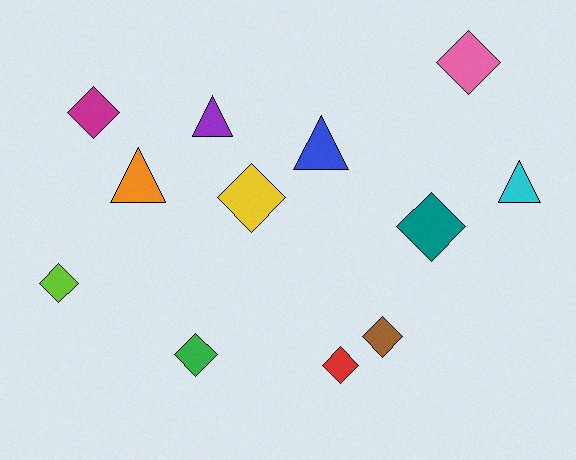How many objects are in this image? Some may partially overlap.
There are 12 objects.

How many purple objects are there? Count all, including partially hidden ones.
There is 1 purple object.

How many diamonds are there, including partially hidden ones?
There are 8 diamonds.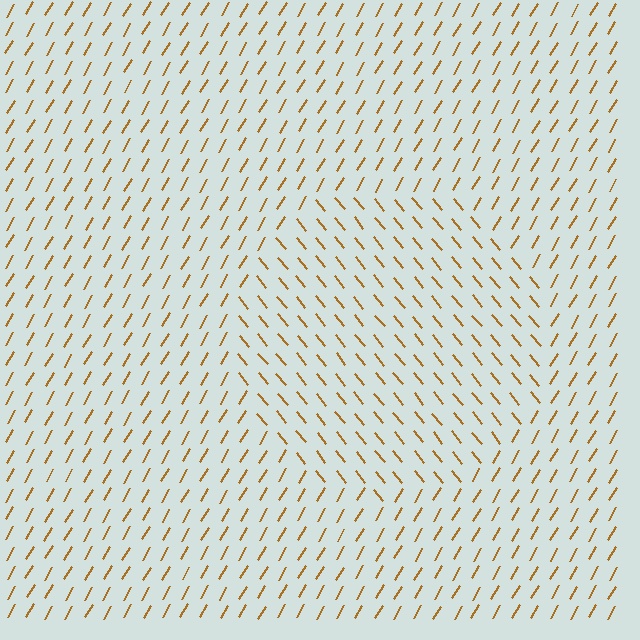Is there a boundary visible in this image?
Yes, there is a texture boundary formed by a change in line orientation.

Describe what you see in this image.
The image is filled with small brown line segments. A circle region in the image has lines oriented differently from the surrounding lines, creating a visible texture boundary.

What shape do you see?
I see a circle.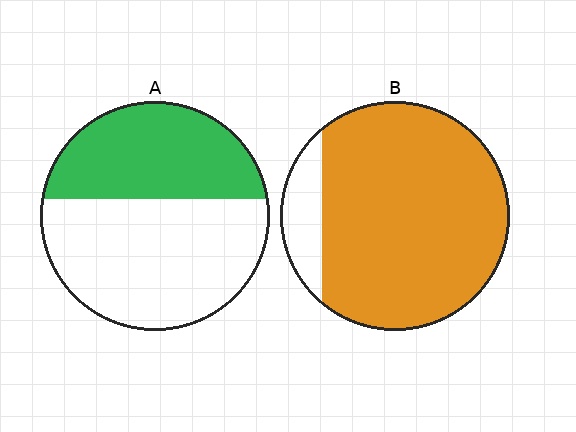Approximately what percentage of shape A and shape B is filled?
A is approximately 40% and B is approximately 90%.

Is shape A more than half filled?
No.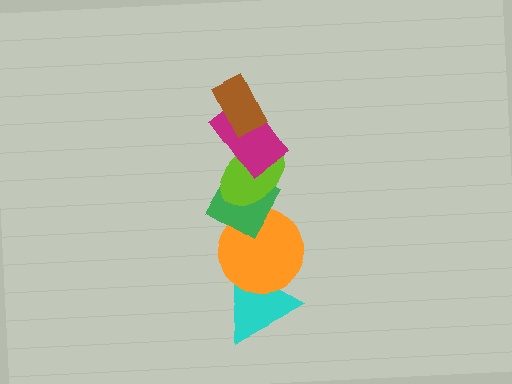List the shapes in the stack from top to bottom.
From top to bottom: the brown rectangle, the magenta rectangle, the lime ellipse, the green diamond, the orange circle, the cyan triangle.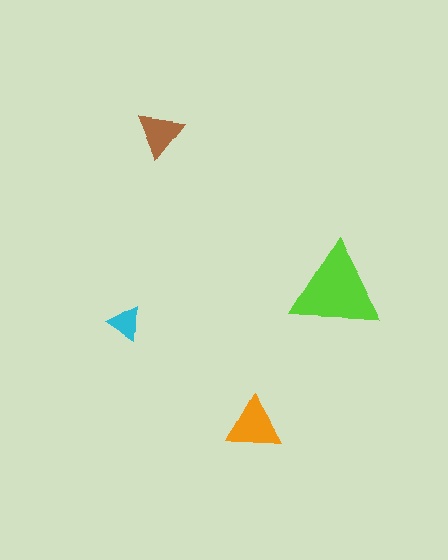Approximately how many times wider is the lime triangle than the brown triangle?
About 2 times wider.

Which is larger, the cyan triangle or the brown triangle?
The brown one.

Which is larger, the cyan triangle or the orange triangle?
The orange one.